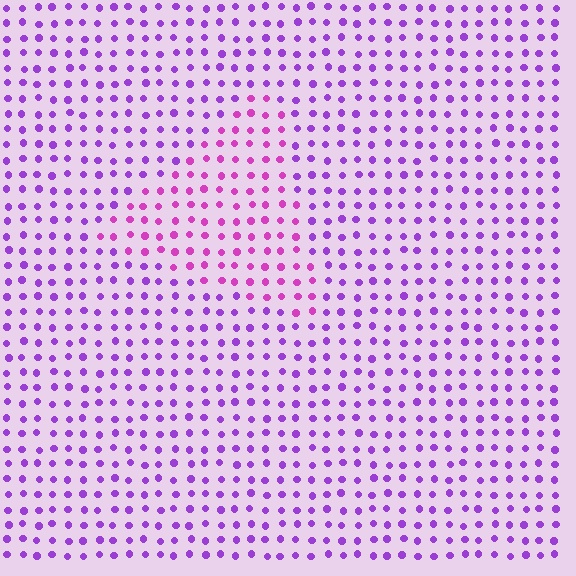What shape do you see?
I see a triangle.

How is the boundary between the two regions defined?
The boundary is defined purely by a slight shift in hue (about 31 degrees). Spacing, size, and orientation are identical on both sides.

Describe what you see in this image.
The image is filled with small purple elements in a uniform arrangement. A triangle-shaped region is visible where the elements are tinted to a slightly different hue, forming a subtle color boundary.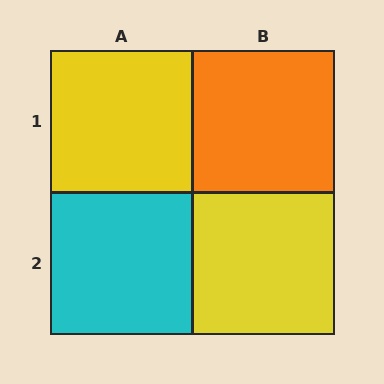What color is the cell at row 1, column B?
Orange.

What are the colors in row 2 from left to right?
Cyan, yellow.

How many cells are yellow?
2 cells are yellow.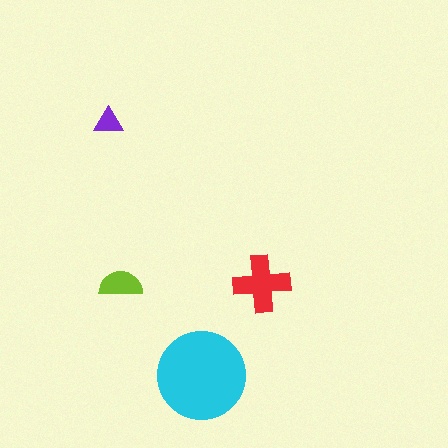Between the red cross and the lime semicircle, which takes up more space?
The red cross.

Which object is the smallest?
The purple triangle.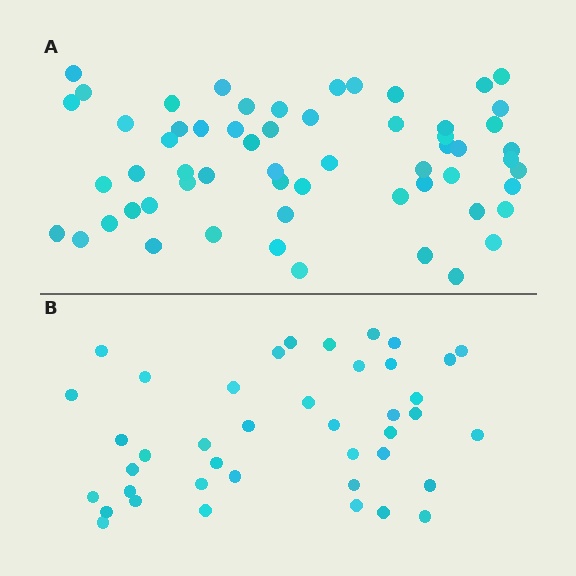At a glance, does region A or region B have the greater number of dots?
Region A (the top region) has more dots.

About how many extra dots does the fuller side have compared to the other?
Region A has approximately 20 more dots than region B.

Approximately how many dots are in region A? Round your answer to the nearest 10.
About 60 dots. (The exact count is 59, which rounds to 60.)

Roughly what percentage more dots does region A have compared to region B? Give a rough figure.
About 45% more.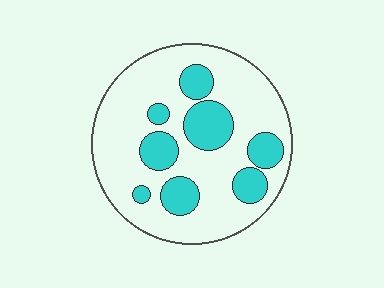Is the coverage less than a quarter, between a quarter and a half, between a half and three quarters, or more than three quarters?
Between a quarter and a half.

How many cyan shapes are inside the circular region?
8.